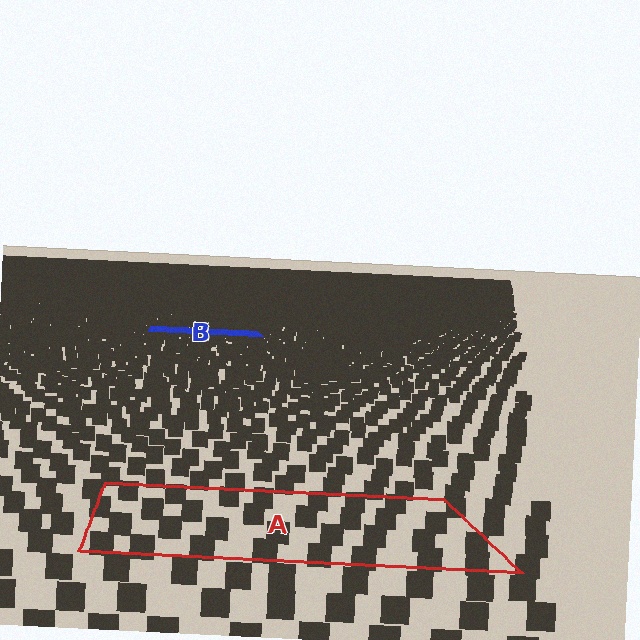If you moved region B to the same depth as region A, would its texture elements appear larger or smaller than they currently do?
They would appear larger. At a closer depth, the same texture elements are projected at a bigger on-screen size.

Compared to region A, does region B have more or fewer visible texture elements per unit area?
Region B has more texture elements per unit area — they are packed more densely because it is farther away.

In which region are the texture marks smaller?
The texture marks are smaller in region B, because it is farther away.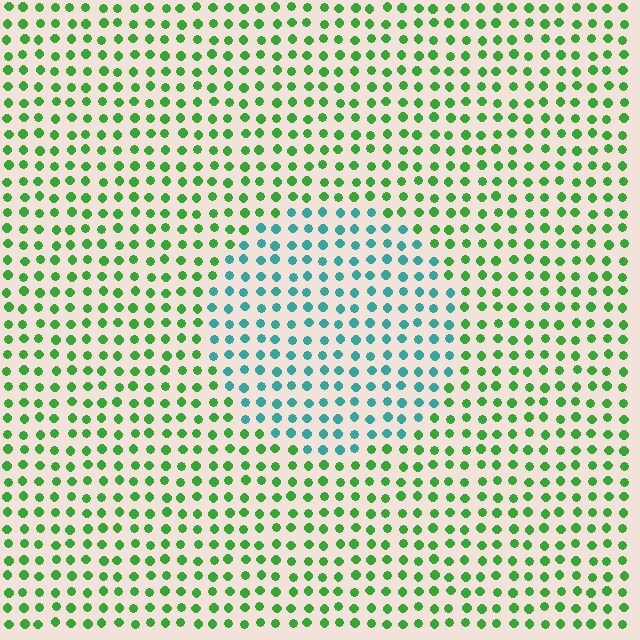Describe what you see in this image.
The image is filled with small green elements in a uniform arrangement. A circle-shaped region is visible where the elements are tinted to a slightly different hue, forming a subtle color boundary.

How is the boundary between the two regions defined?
The boundary is defined purely by a slight shift in hue (about 56 degrees). Spacing, size, and orientation are identical on both sides.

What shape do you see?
I see a circle.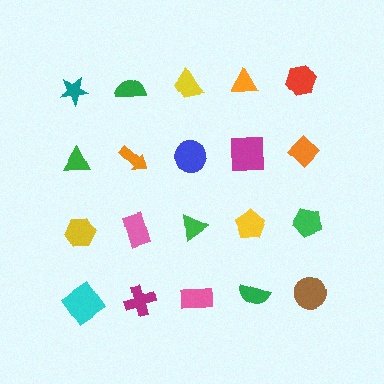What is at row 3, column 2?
A pink rectangle.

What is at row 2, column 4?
A magenta square.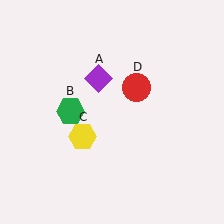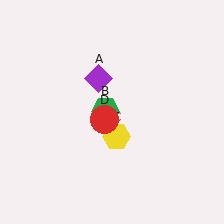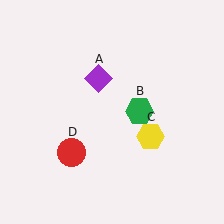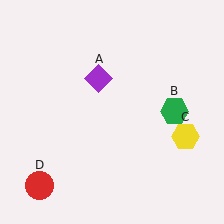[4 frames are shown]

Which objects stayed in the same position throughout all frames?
Purple diamond (object A) remained stationary.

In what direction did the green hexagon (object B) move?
The green hexagon (object B) moved right.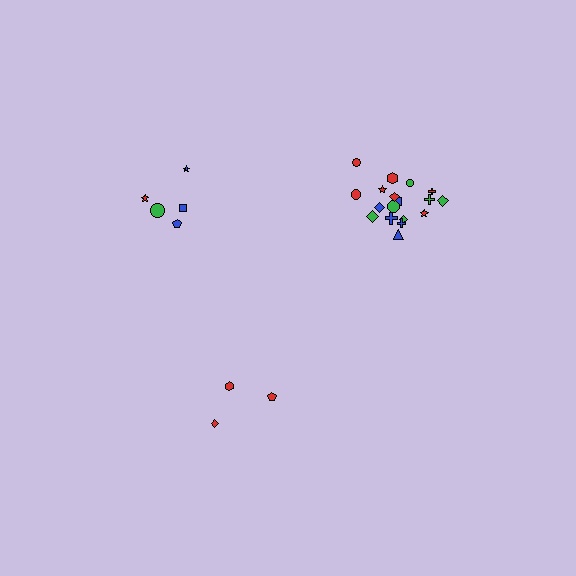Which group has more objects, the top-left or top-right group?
The top-right group.